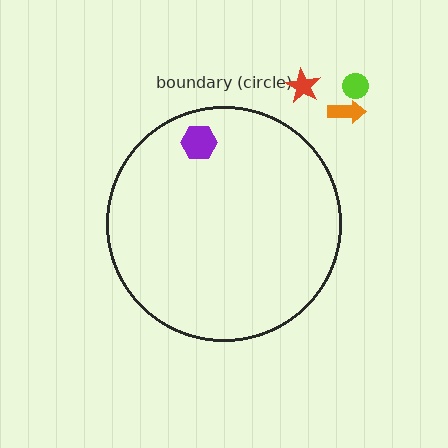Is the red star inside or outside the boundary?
Outside.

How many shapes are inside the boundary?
1 inside, 3 outside.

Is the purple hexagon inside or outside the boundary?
Inside.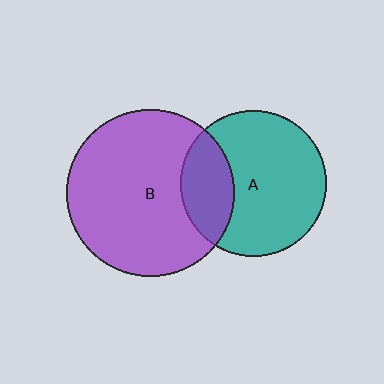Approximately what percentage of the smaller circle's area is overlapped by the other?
Approximately 25%.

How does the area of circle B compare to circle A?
Approximately 1.3 times.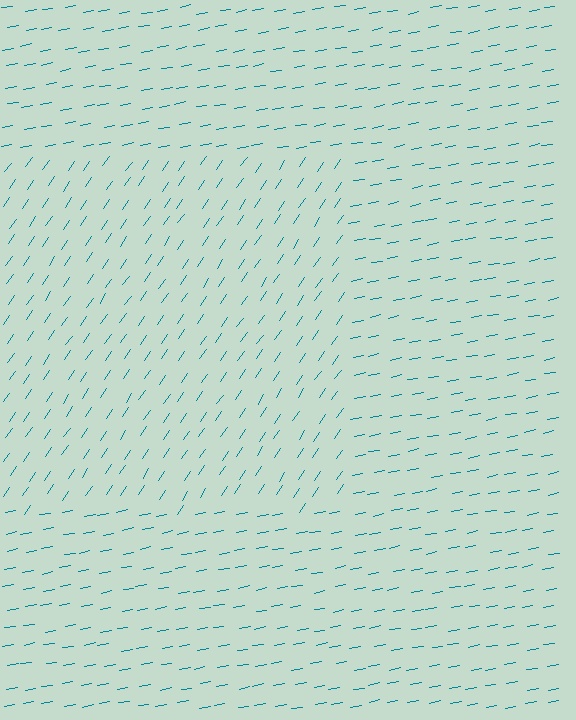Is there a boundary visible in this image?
Yes, there is a texture boundary formed by a change in line orientation.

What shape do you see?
I see a rectangle.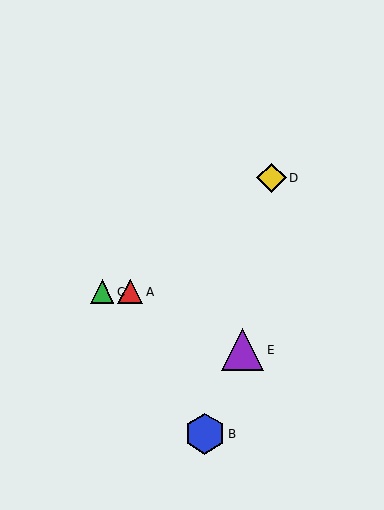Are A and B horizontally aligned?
No, A is at y≈292 and B is at y≈434.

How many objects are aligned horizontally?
2 objects (A, C) are aligned horizontally.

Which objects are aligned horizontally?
Objects A, C are aligned horizontally.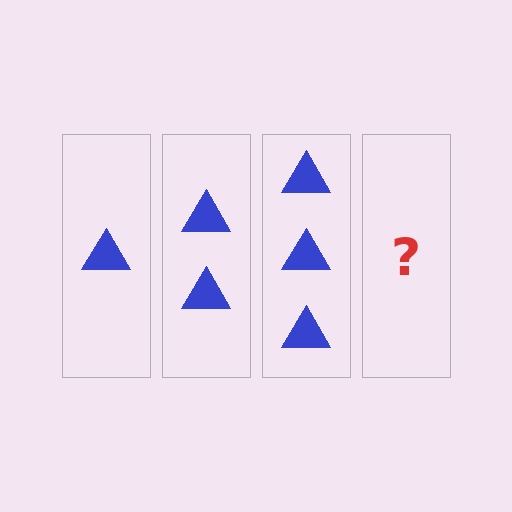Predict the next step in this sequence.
The next step is 4 triangles.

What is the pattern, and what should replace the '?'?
The pattern is that each step adds one more triangle. The '?' should be 4 triangles.